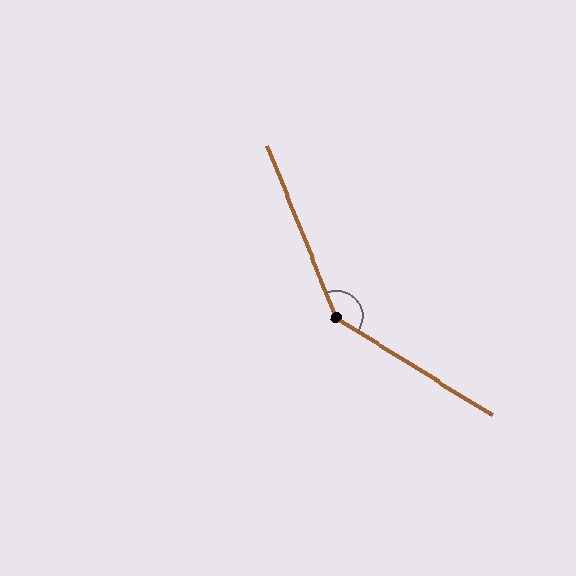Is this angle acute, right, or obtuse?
It is obtuse.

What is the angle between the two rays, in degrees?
Approximately 144 degrees.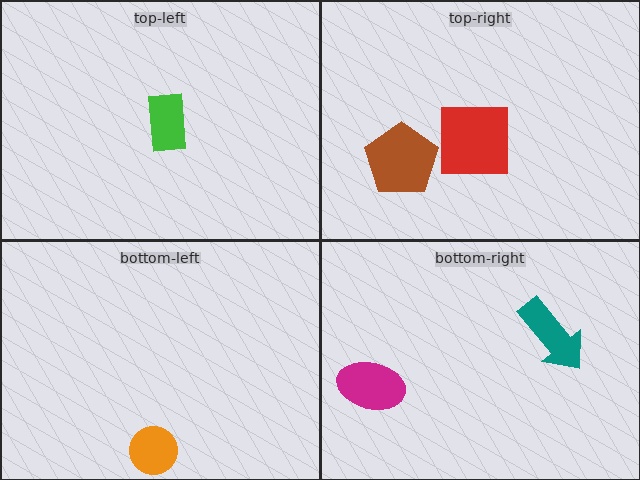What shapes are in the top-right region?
The brown pentagon, the red square.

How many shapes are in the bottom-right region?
2.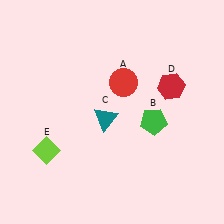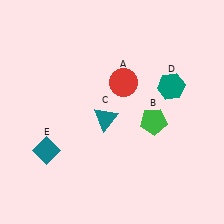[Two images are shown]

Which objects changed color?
D changed from red to teal. E changed from lime to teal.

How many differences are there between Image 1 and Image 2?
There are 2 differences between the two images.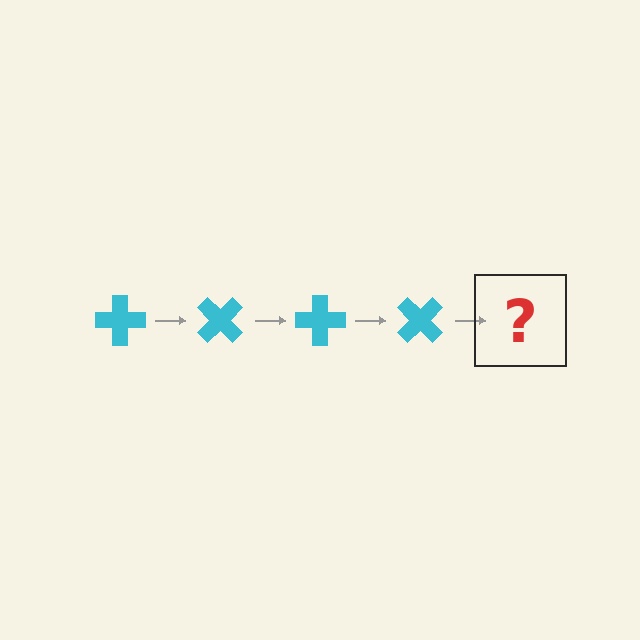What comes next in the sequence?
The next element should be a cyan cross rotated 180 degrees.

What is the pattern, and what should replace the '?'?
The pattern is that the cross rotates 45 degrees each step. The '?' should be a cyan cross rotated 180 degrees.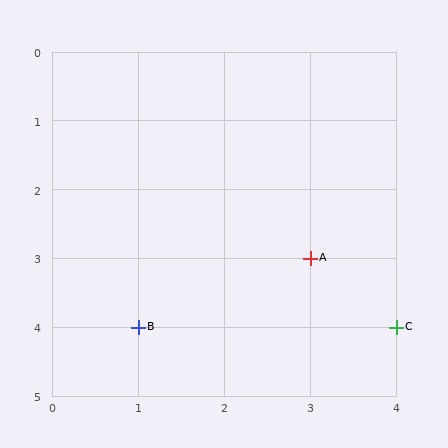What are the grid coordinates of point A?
Point A is at grid coordinates (3, 3).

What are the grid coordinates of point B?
Point B is at grid coordinates (1, 4).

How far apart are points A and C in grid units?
Points A and C are 1 column and 1 row apart (about 1.4 grid units diagonally).